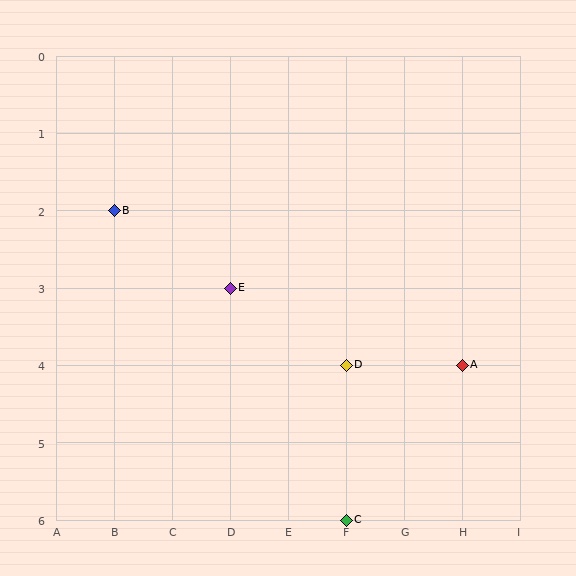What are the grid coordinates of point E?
Point E is at grid coordinates (D, 3).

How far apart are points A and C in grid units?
Points A and C are 2 columns and 2 rows apart (about 2.8 grid units diagonally).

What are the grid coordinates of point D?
Point D is at grid coordinates (F, 4).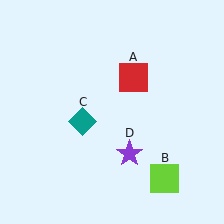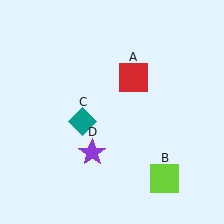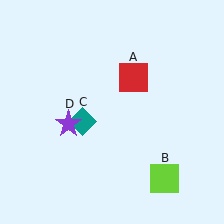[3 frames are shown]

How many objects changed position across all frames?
1 object changed position: purple star (object D).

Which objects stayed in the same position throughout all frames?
Red square (object A) and lime square (object B) and teal diamond (object C) remained stationary.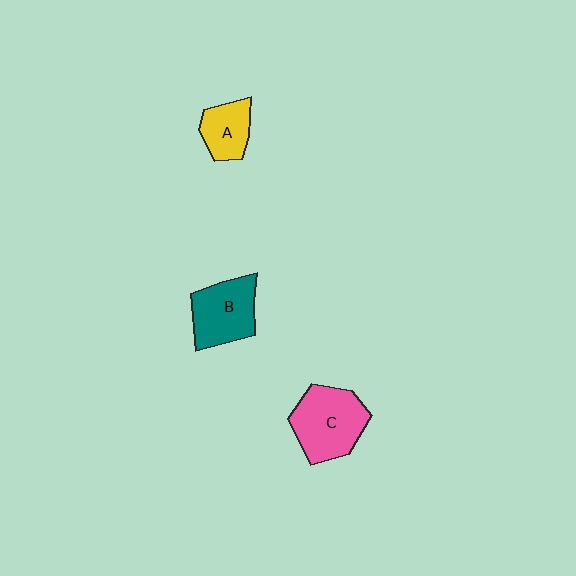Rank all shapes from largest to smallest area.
From largest to smallest: C (pink), B (teal), A (yellow).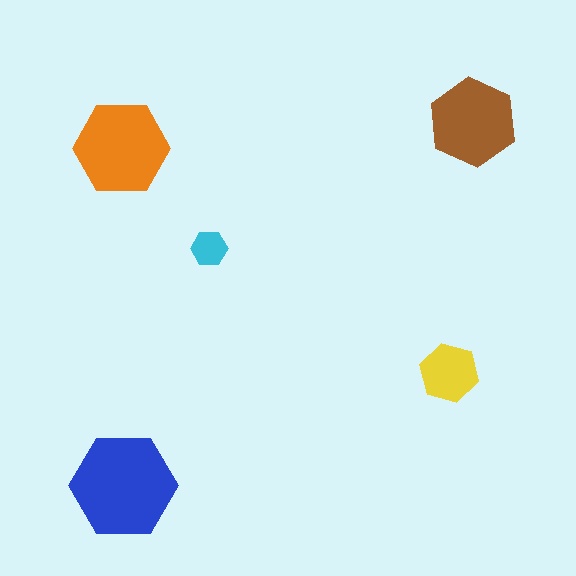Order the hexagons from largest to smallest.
the blue one, the orange one, the brown one, the yellow one, the cyan one.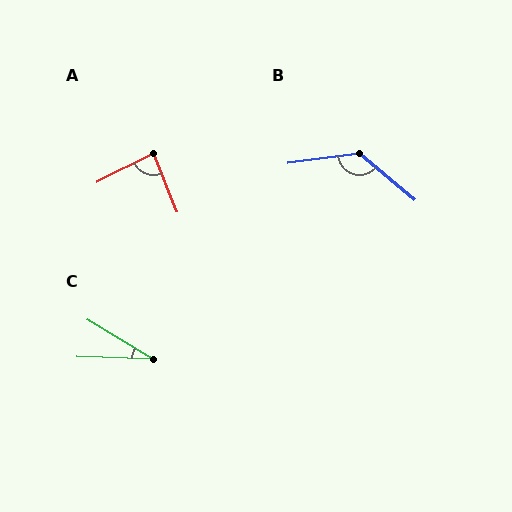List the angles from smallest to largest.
C (29°), A (85°), B (132°).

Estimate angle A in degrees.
Approximately 85 degrees.